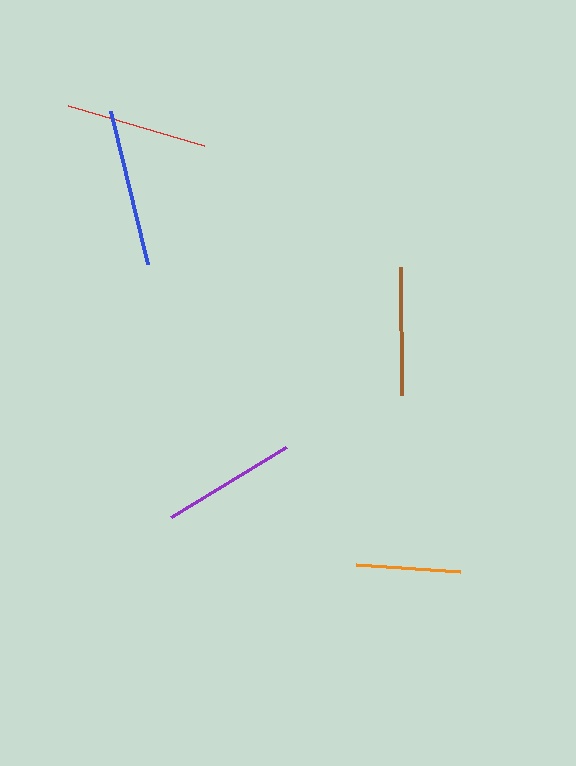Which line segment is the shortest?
The orange line is the shortest at approximately 104 pixels.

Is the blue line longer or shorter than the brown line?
The blue line is longer than the brown line.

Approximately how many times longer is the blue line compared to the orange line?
The blue line is approximately 1.5 times the length of the orange line.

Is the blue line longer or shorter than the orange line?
The blue line is longer than the orange line.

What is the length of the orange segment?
The orange segment is approximately 104 pixels long.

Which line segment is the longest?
The blue line is the longest at approximately 158 pixels.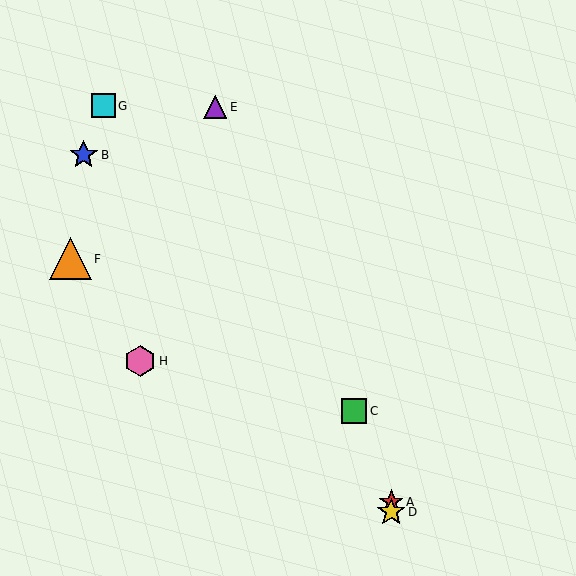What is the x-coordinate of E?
Object E is at x≈215.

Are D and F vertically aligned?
No, D is at x≈391 and F is at x≈70.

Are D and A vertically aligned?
Yes, both are at x≈391.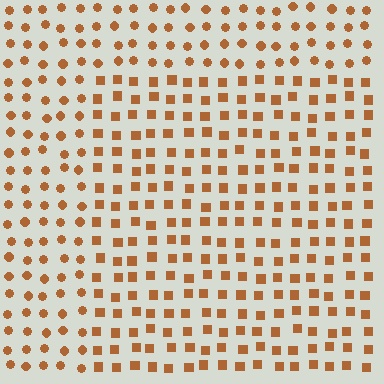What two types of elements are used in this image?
The image uses squares inside the rectangle region and circles outside it.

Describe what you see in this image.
The image is filled with small brown elements arranged in a uniform grid. A rectangle-shaped region contains squares, while the surrounding area contains circles. The boundary is defined purely by the change in element shape.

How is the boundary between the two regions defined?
The boundary is defined by a change in element shape: squares inside vs. circles outside. All elements share the same color and spacing.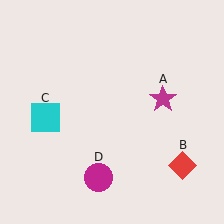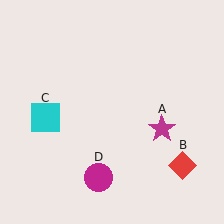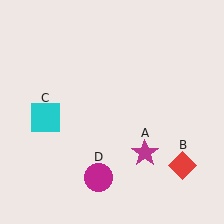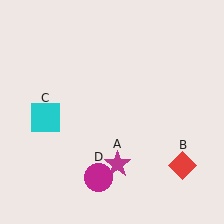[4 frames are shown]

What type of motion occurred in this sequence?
The magenta star (object A) rotated clockwise around the center of the scene.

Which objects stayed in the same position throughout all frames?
Red diamond (object B) and cyan square (object C) and magenta circle (object D) remained stationary.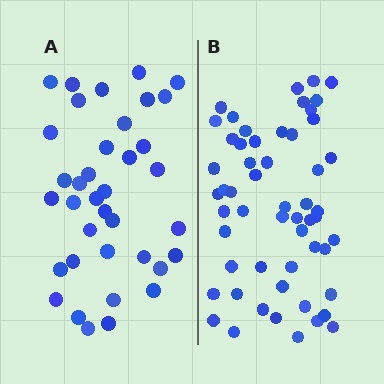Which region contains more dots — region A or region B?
Region B (the right region) has more dots.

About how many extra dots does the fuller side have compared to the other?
Region B has approximately 20 more dots than region A.